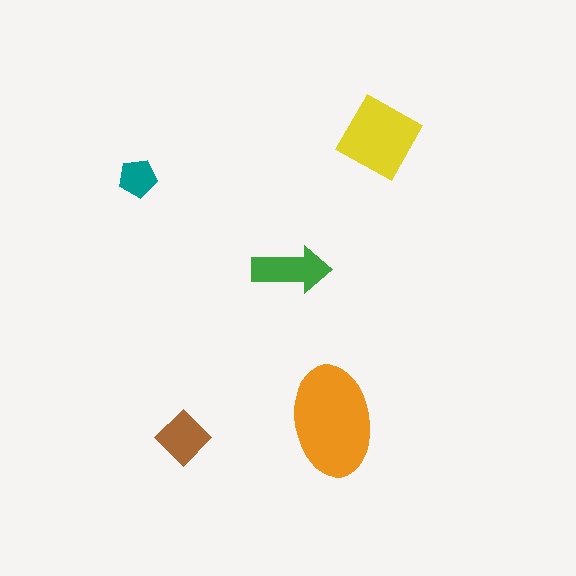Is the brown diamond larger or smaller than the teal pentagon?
Larger.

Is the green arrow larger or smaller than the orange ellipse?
Smaller.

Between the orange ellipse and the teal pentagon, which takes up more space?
The orange ellipse.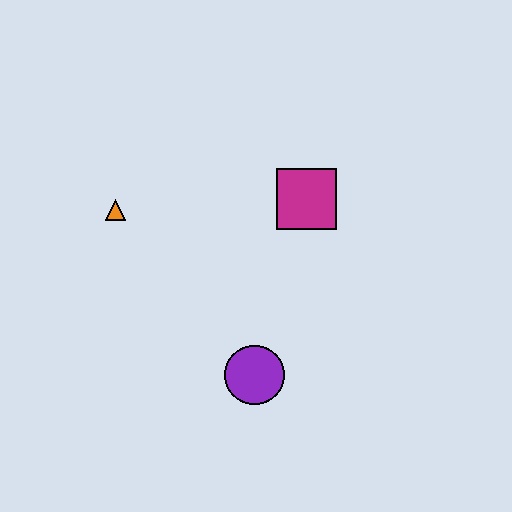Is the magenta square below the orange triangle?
No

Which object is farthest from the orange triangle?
The purple circle is farthest from the orange triangle.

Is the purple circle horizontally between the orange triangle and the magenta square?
Yes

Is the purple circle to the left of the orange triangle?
No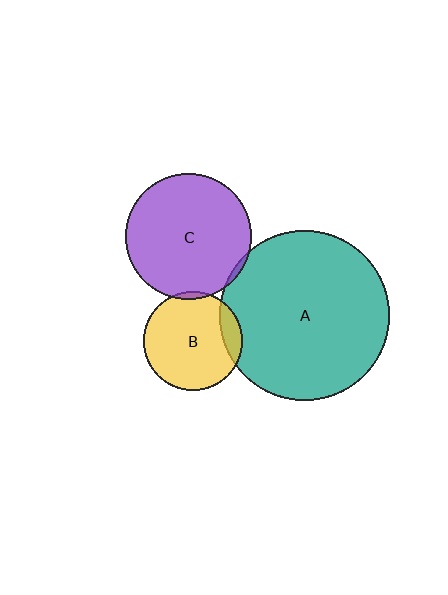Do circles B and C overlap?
Yes.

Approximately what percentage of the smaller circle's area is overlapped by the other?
Approximately 5%.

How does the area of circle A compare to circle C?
Approximately 1.8 times.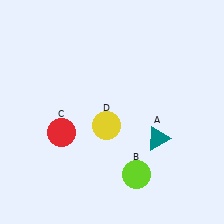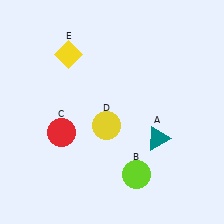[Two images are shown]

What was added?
A yellow diamond (E) was added in Image 2.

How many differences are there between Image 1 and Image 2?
There is 1 difference between the two images.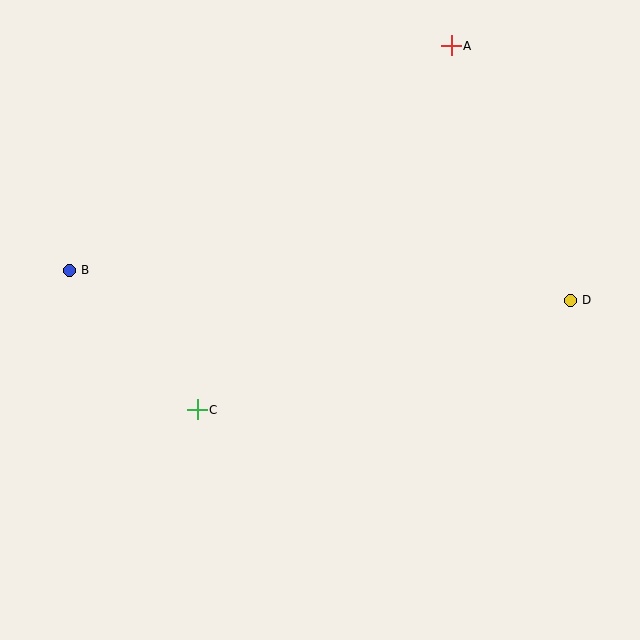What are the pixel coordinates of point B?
Point B is at (69, 270).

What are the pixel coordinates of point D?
Point D is at (570, 300).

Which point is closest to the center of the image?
Point C at (197, 410) is closest to the center.